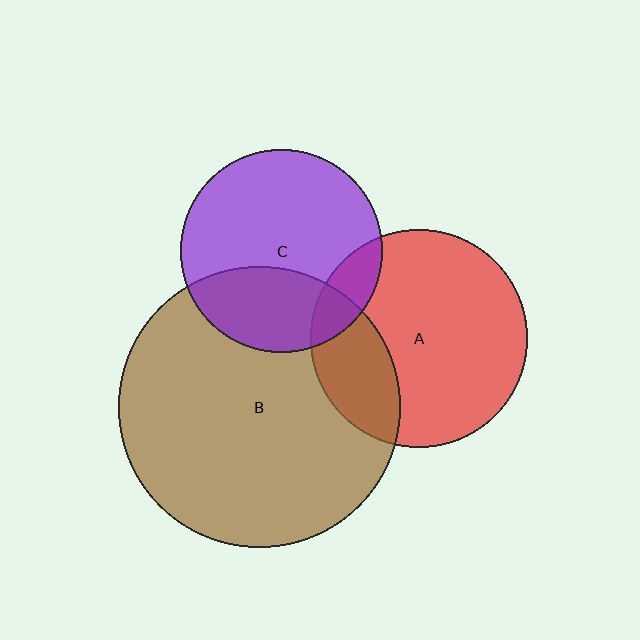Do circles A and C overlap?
Yes.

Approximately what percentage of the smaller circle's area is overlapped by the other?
Approximately 15%.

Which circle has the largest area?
Circle B (brown).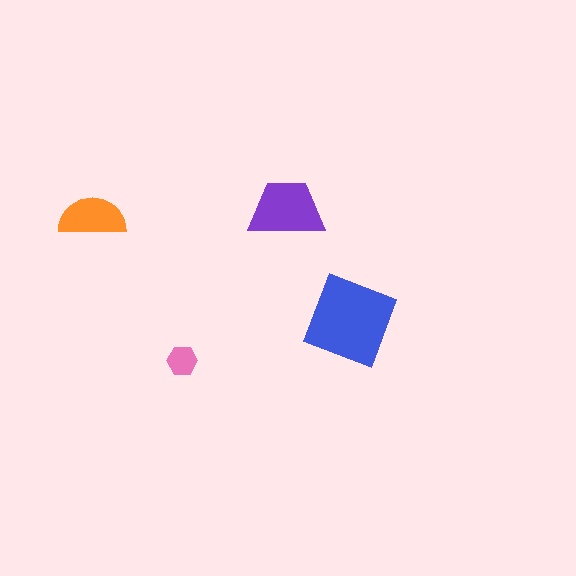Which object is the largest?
The blue diamond.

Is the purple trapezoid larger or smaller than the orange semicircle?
Larger.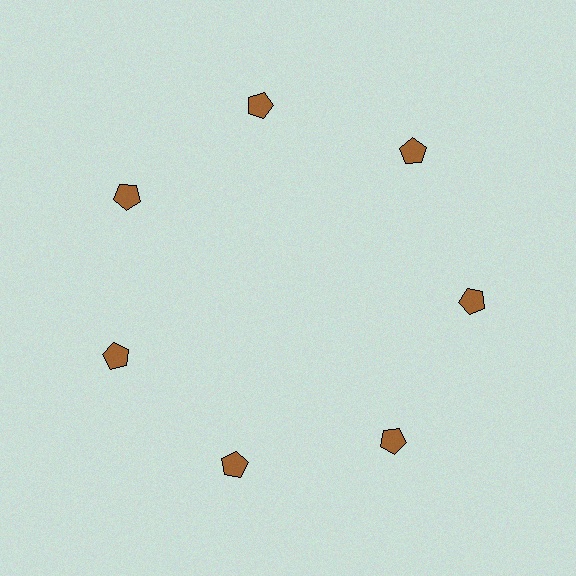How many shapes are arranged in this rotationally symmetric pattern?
There are 7 shapes, arranged in 7 groups of 1.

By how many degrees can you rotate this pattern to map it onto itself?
The pattern maps onto itself every 51 degrees of rotation.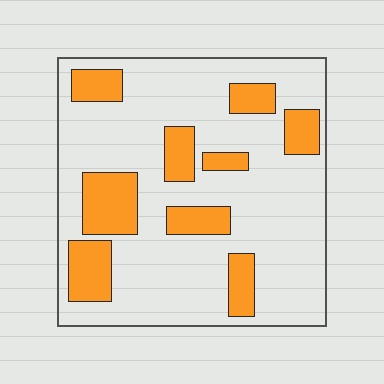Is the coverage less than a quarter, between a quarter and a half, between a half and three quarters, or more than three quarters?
Less than a quarter.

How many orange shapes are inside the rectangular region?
9.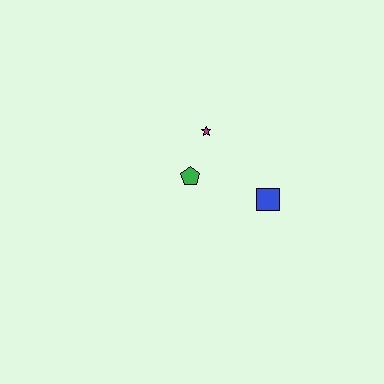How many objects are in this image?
There are 3 objects.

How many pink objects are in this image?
There are no pink objects.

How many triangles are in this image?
There are no triangles.